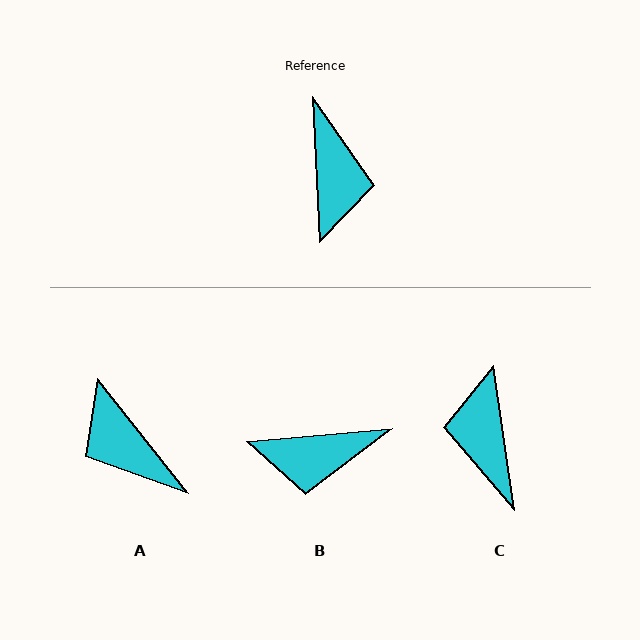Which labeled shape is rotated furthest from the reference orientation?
C, about 175 degrees away.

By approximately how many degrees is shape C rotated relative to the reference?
Approximately 175 degrees clockwise.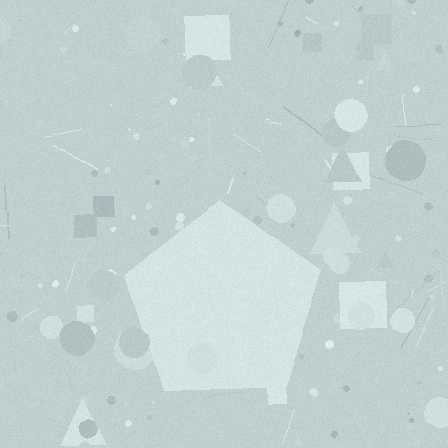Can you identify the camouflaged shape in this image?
The camouflaged shape is a pentagon.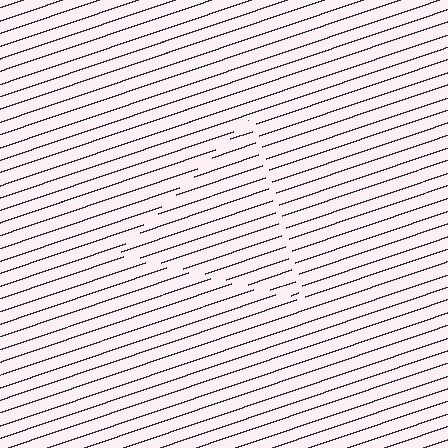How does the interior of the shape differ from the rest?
The interior of the shape contains the same grating, shifted by half a period — the contour is defined by the phase discontinuity where line-ends from the inner and outer gratings abut.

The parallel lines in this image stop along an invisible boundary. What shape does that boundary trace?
An illusory triangle. The interior of the shape contains the same grating, shifted by half a period — the contour is defined by the phase discontinuity where line-ends from the inner and outer gratings abut.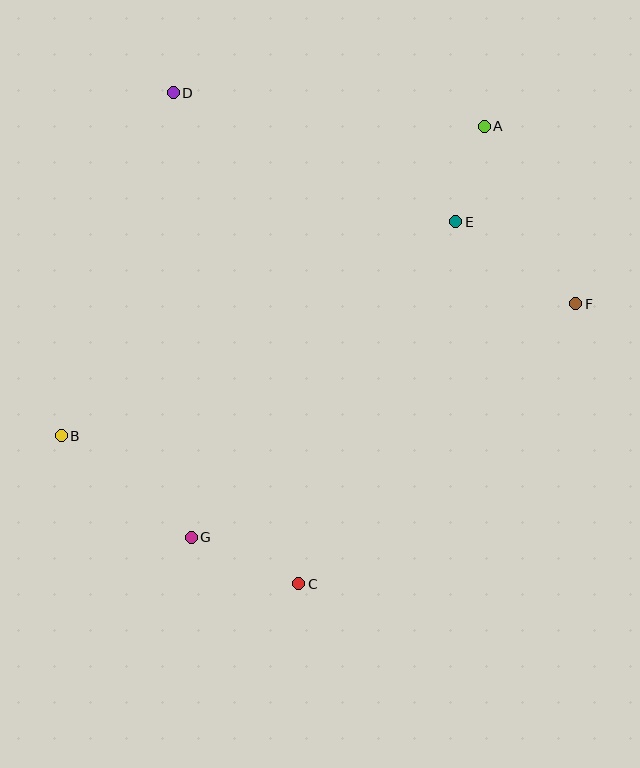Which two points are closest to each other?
Points A and E are closest to each other.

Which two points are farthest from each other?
Points B and F are farthest from each other.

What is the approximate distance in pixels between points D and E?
The distance between D and E is approximately 310 pixels.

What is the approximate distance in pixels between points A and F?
The distance between A and F is approximately 200 pixels.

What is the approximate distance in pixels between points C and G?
The distance between C and G is approximately 117 pixels.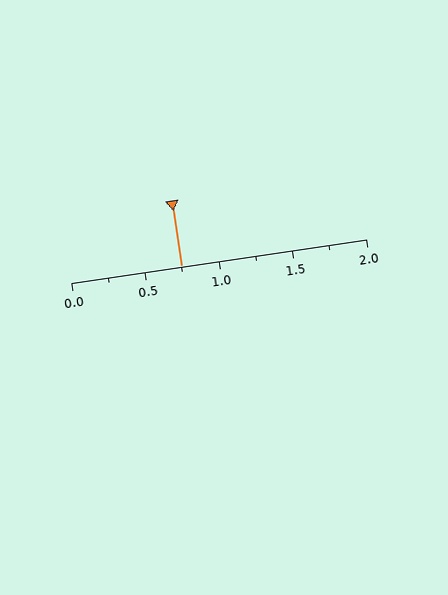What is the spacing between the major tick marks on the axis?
The major ticks are spaced 0.5 apart.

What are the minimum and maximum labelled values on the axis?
The axis runs from 0.0 to 2.0.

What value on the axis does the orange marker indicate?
The marker indicates approximately 0.75.